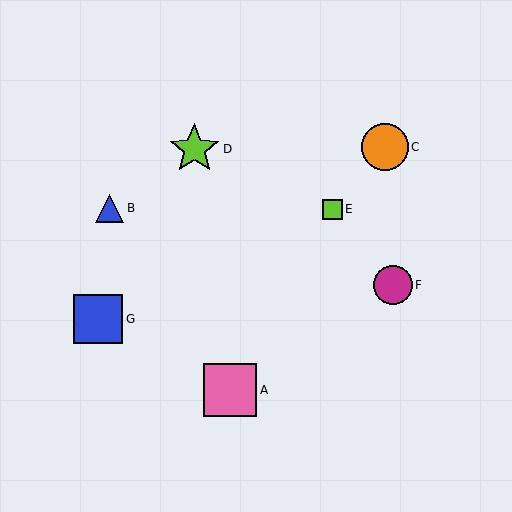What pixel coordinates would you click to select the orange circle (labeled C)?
Click at (385, 147) to select the orange circle C.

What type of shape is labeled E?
Shape E is a lime square.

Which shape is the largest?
The pink square (labeled A) is the largest.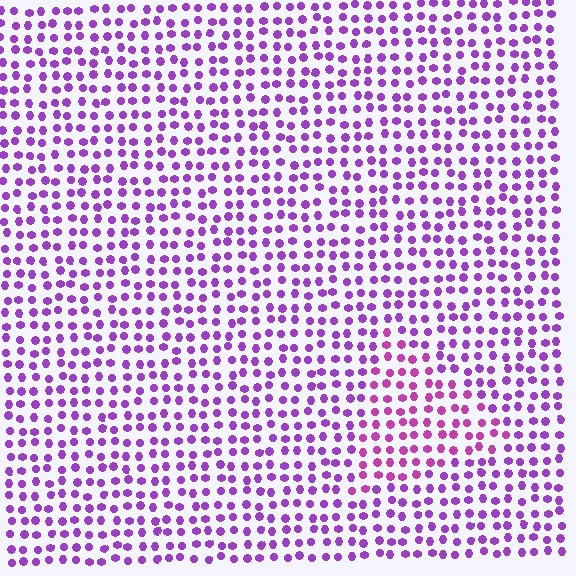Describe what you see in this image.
The image is filled with small purple elements in a uniform arrangement. A triangle-shaped region is visible where the elements are tinted to a slightly different hue, forming a subtle color boundary.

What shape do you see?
I see a triangle.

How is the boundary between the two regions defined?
The boundary is defined purely by a slight shift in hue (about 29 degrees). Spacing, size, and orientation are identical on both sides.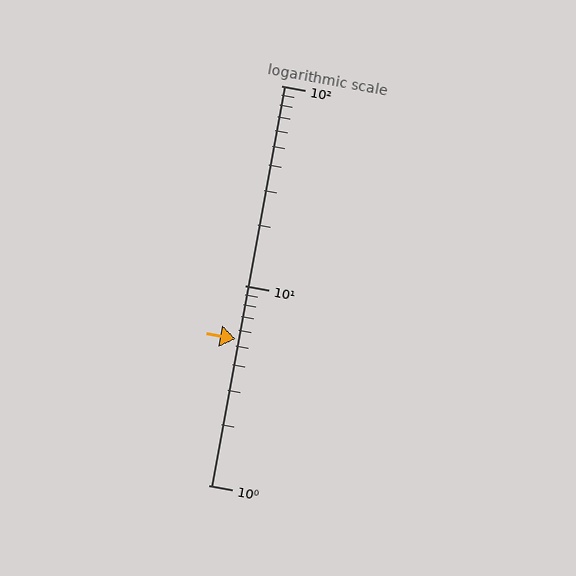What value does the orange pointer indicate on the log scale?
The pointer indicates approximately 5.4.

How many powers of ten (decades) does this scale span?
The scale spans 2 decades, from 1 to 100.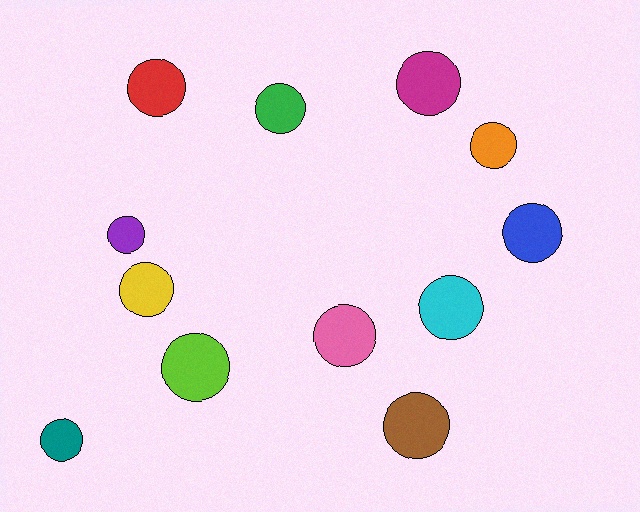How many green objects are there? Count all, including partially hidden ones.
There is 1 green object.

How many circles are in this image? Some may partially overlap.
There are 12 circles.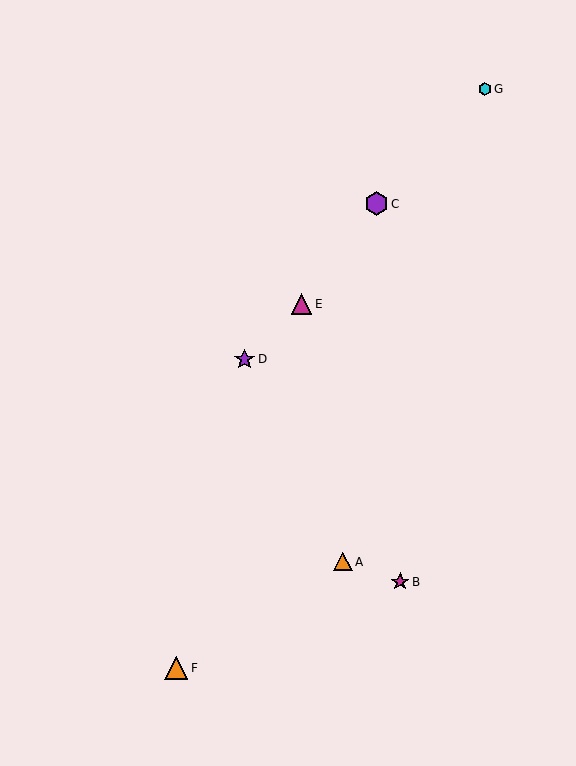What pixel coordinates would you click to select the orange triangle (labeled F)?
Click at (176, 668) to select the orange triangle F.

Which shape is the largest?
The purple hexagon (labeled C) is the largest.